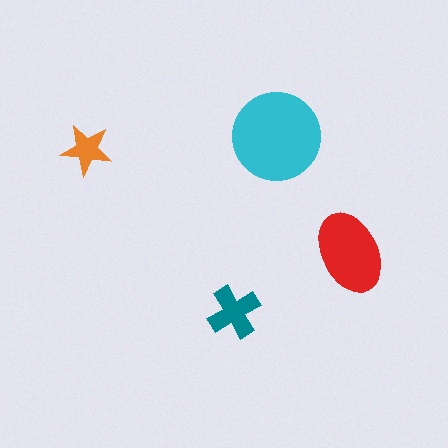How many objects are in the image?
There are 4 objects in the image.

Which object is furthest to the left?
The orange star is leftmost.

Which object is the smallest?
The orange star.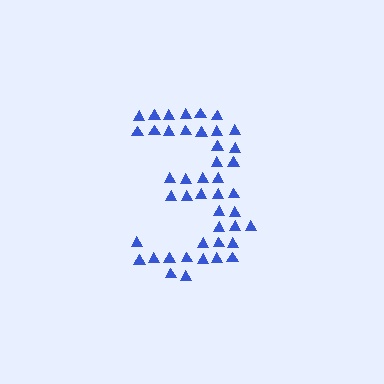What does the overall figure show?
The overall figure shows the digit 3.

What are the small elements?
The small elements are triangles.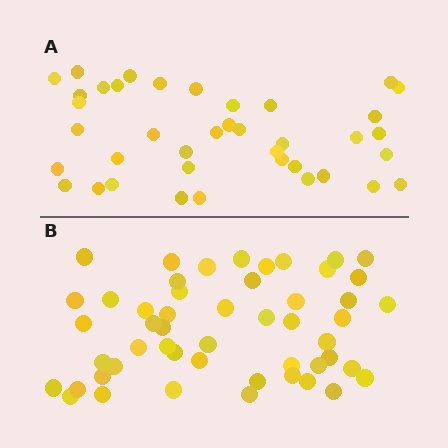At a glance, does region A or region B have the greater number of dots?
Region B (the bottom region) has more dots.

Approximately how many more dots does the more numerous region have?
Region B has roughly 12 or so more dots than region A.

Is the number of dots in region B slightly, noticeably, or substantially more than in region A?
Region B has noticeably more, but not dramatically so. The ratio is roughly 1.3 to 1.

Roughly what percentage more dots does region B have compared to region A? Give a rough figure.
About 30% more.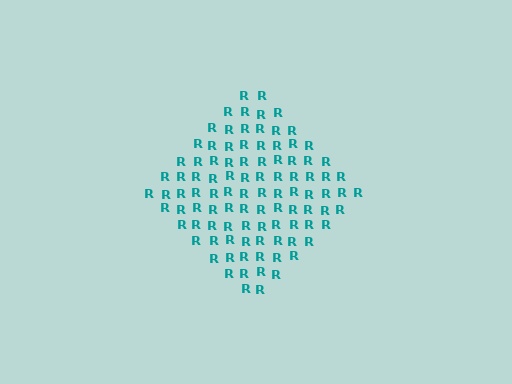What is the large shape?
The large shape is a diamond.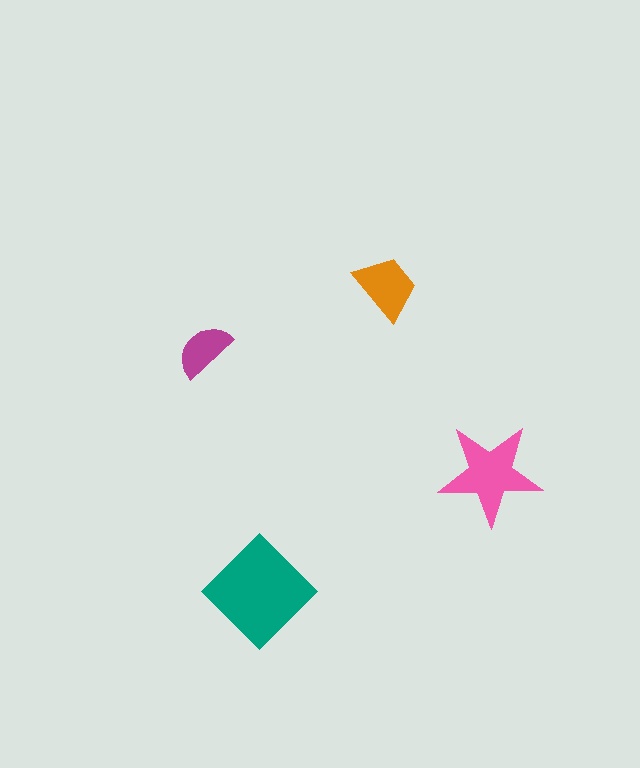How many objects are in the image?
There are 4 objects in the image.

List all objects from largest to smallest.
The teal diamond, the pink star, the orange trapezoid, the magenta semicircle.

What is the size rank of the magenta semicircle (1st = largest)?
4th.